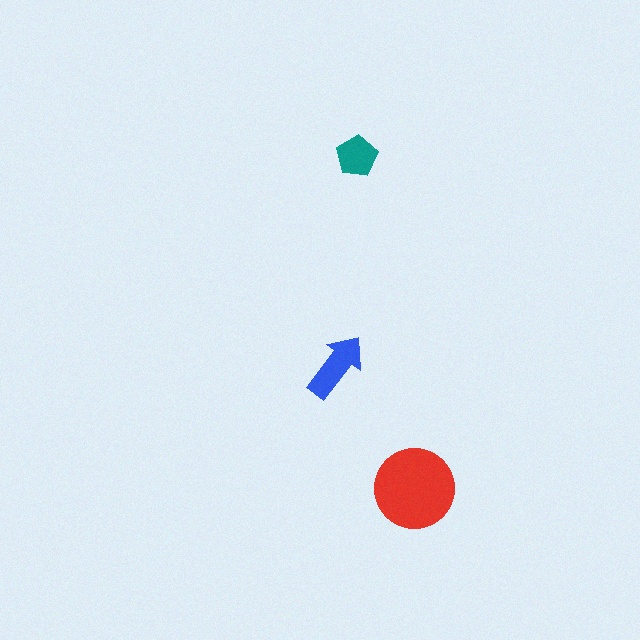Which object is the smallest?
The teal pentagon.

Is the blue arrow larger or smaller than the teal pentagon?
Larger.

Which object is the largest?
The red circle.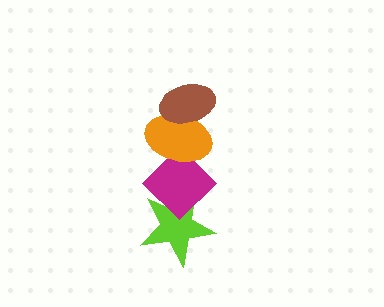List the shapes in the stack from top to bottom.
From top to bottom: the brown ellipse, the orange ellipse, the magenta diamond, the lime star.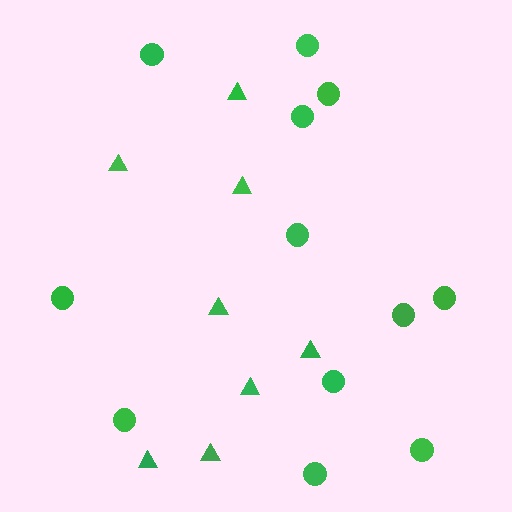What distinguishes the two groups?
There are 2 groups: one group of triangles (8) and one group of circles (12).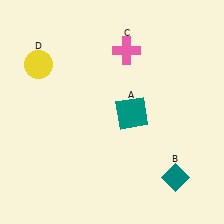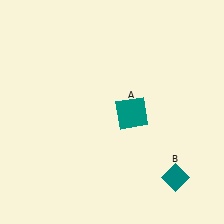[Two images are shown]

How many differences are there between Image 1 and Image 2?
There are 2 differences between the two images.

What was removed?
The pink cross (C), the yellow circle (D) were removed in Image 2.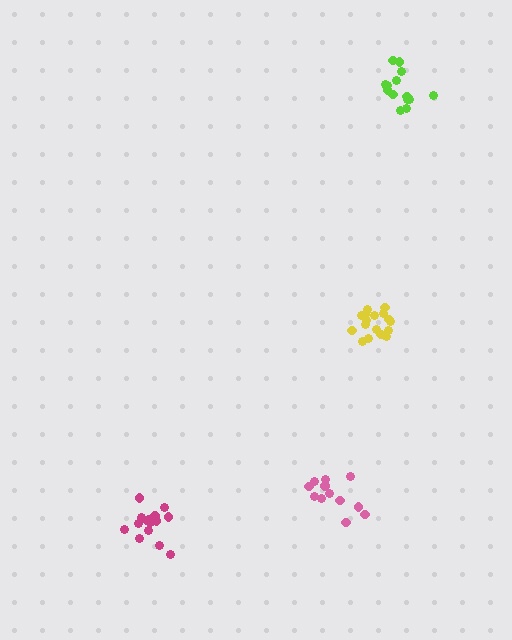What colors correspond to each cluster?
The clusters are colored: magenta, pink, yellow, lime.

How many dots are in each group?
Group 1: 15 dots, Group 2: 12 dots, Group 3: 17 dots, Group 4: 14 dots (58 total).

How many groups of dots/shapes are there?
There are 4 groups.